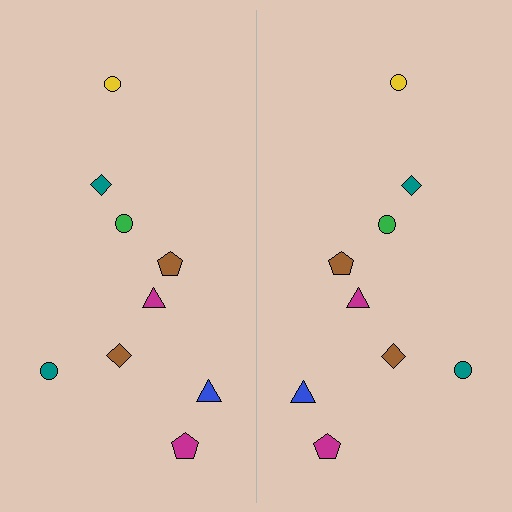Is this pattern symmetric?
Yes, this pattern has bilateral (reflection) symmetry.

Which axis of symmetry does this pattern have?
The pattern has a vertical axis of symmetry running through the center of the image.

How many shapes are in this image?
There are 18 shapes in this image.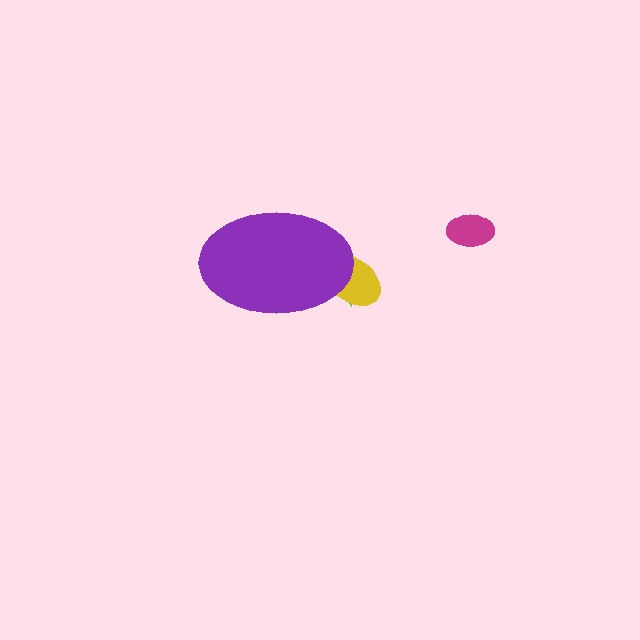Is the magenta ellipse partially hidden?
No, the magenta ellipse is fully visible.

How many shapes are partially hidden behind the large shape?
2 shapes are partially hidden.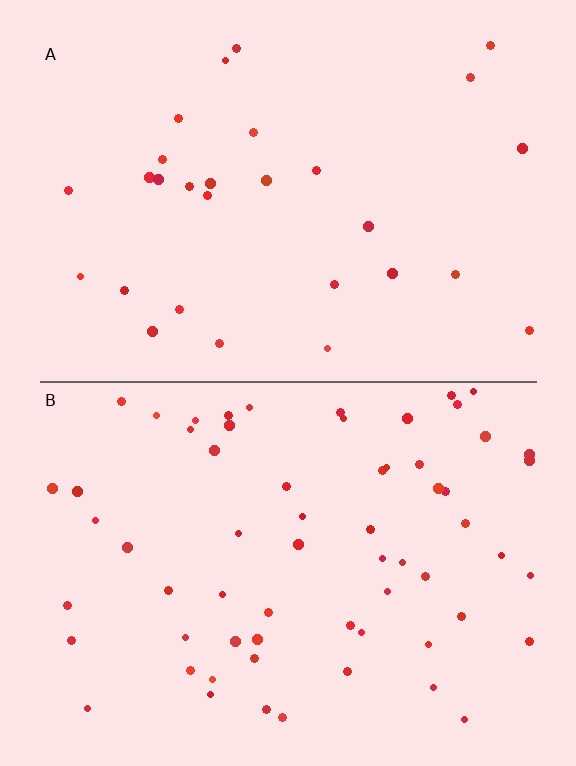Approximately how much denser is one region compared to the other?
Approximately 2.2× — region B over region A.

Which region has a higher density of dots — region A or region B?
B (the bottom).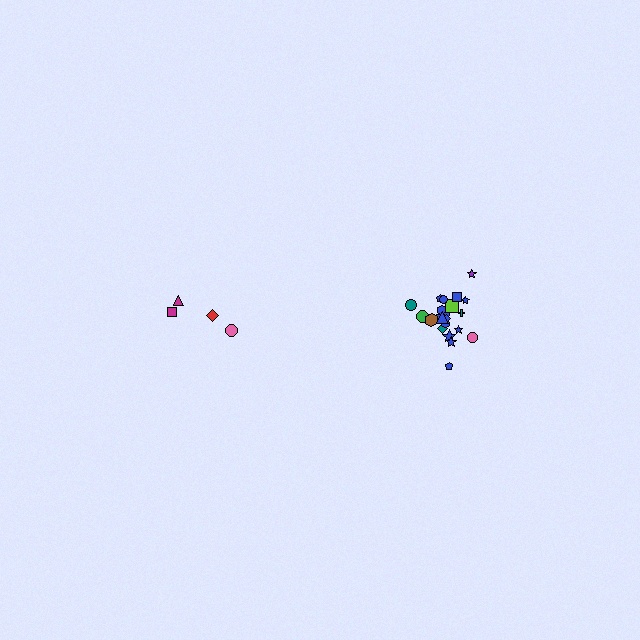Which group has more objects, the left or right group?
The right group.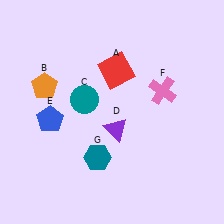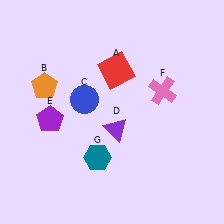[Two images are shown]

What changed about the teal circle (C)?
In Image 1, C is teal. In Image 2, it changed to blue.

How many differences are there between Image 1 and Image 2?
There are 2 differences between the two images.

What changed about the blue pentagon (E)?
In Image 1, E is blue. In Image 2, it changed to purple.